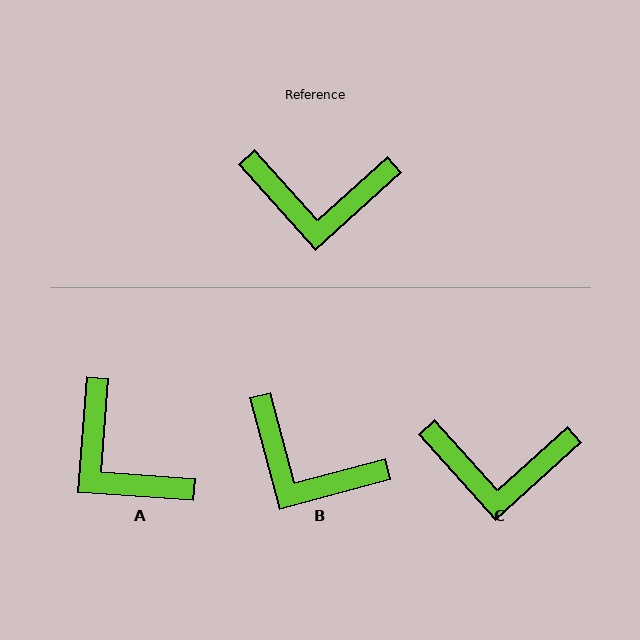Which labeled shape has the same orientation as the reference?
C.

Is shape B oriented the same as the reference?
No, it is off by about 27 degrees.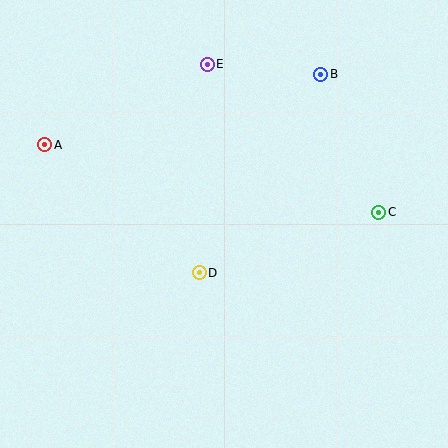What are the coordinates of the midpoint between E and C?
The midpoint between E and C is at (293, 138).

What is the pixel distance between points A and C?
The distance between A and C is 341 pixels.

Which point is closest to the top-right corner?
Point B is closest to the top-right corner.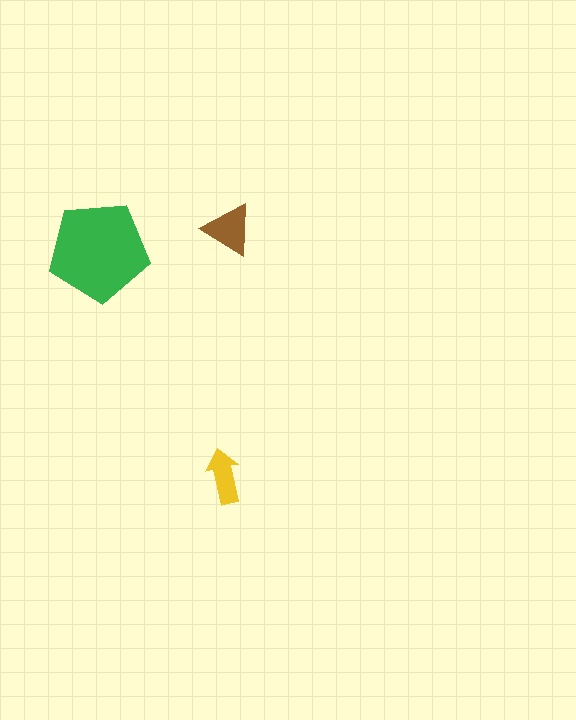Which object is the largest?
The green pentagon.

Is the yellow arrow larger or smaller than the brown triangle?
Smaller.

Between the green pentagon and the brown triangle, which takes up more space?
The green pentagon.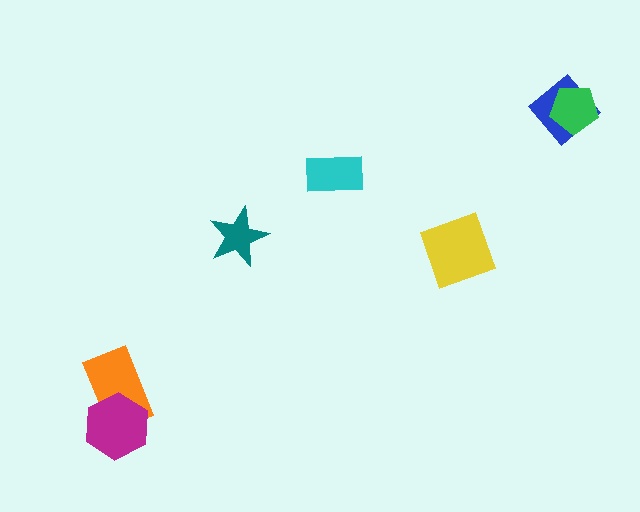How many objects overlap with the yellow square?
0 objects overlap with the yellow square.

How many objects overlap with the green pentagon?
1 object overlaps with the green pentagon.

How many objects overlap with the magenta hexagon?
1 object overlaps with the magenta hexagon.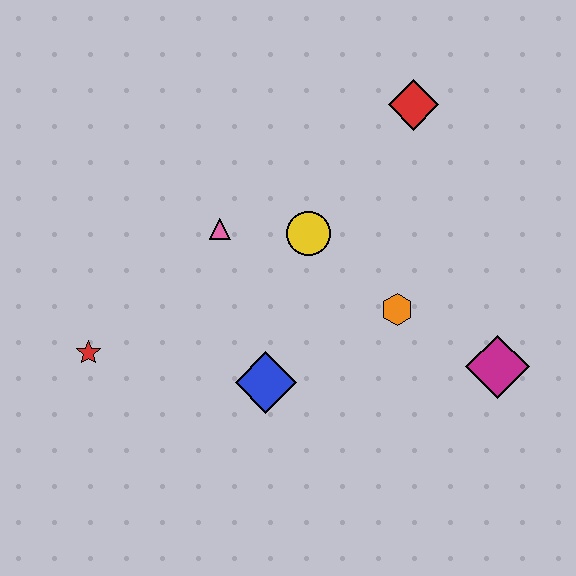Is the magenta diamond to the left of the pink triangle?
No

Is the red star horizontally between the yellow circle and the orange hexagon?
No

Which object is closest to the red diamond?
The yellow circle is closest to the red diamond.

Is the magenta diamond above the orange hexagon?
No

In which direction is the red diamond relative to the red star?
The red diamond is to the right of the red star.